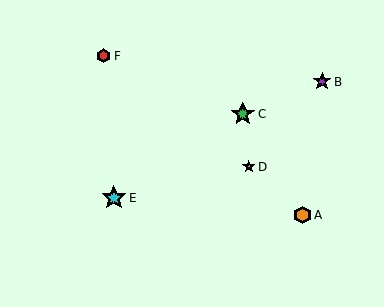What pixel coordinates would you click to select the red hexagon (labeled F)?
Click at (104, 56) to select the red hexagon F.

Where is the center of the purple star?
The center of the purple star is at (322, 82).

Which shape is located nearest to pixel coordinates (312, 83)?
The purple star (labeled B) at (322, 82) is nearest to that location.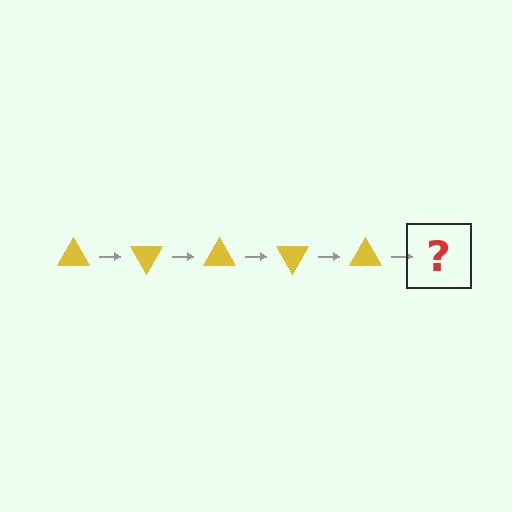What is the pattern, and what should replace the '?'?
The pattern is that the triangle rotates 60 degrees each step. The '?' should be a yellow triangle rotated 300 degrees.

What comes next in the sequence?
The next element should be a yellow triangle rotated 300 degrees.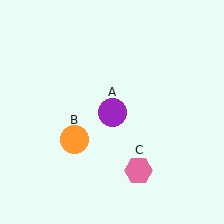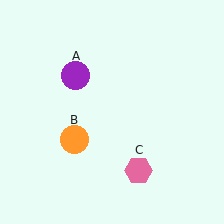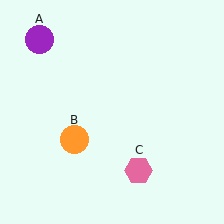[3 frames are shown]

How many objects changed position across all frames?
1 object changed position: purple circle (object A).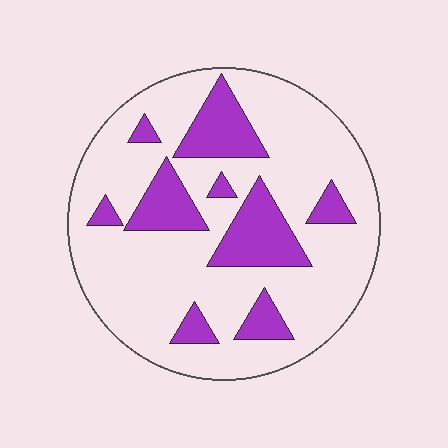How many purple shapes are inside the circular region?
9.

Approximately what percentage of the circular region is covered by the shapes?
Approximately 25%.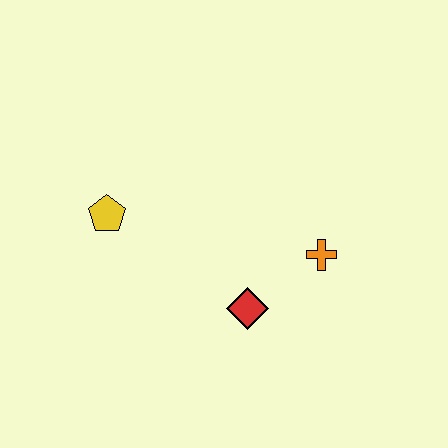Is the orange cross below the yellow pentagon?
Yes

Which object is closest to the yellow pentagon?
The red diamond is closest to the yellow pentagon.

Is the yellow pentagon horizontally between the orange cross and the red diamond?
No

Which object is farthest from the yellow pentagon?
The orange cross is farthest from the yellow pentagon.